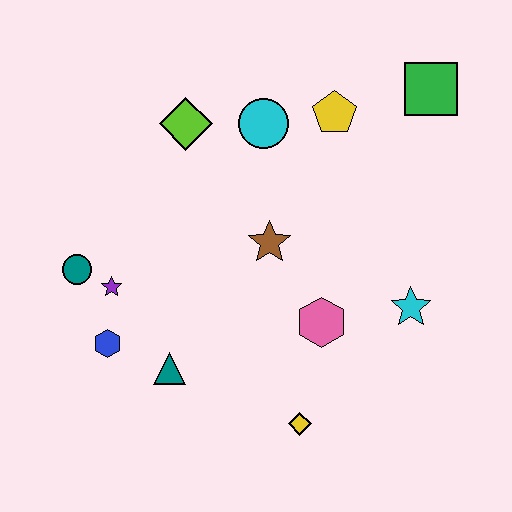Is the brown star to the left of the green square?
Yes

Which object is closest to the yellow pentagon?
The cyan circle is closest to the yellow pentagon.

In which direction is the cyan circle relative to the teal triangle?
The cyan circle is above the teal triangle.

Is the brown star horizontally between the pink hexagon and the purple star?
Yes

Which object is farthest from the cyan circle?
The yellow diamond is farthest from the cyan circle.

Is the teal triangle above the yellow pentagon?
No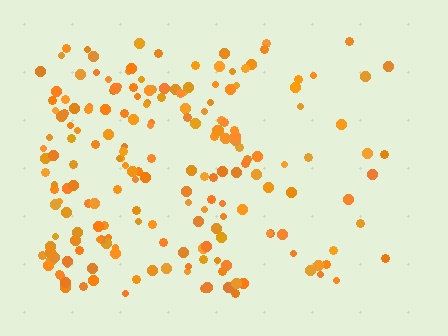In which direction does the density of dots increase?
From right to left, with the left side densest.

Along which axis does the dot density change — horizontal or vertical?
Horizontal.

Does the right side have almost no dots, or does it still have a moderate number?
Still a moderate number, just noticeably fewer than the left.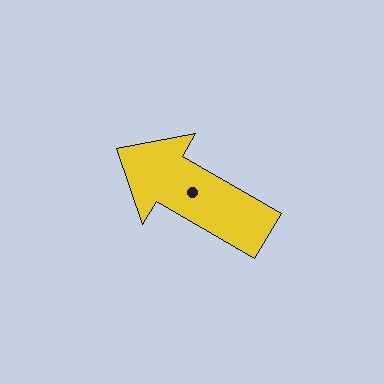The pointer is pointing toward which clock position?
Roughly 10 o'clock.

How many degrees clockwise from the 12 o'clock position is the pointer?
Approximately 300 degrees.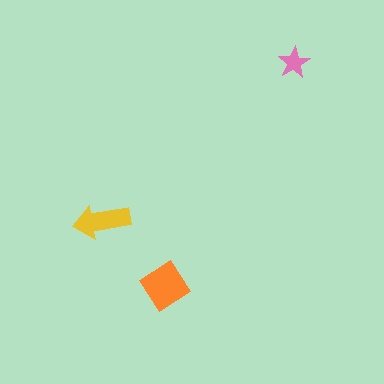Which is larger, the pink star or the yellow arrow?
The yellow arrow.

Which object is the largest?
The orange diamond.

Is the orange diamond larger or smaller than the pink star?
Larger.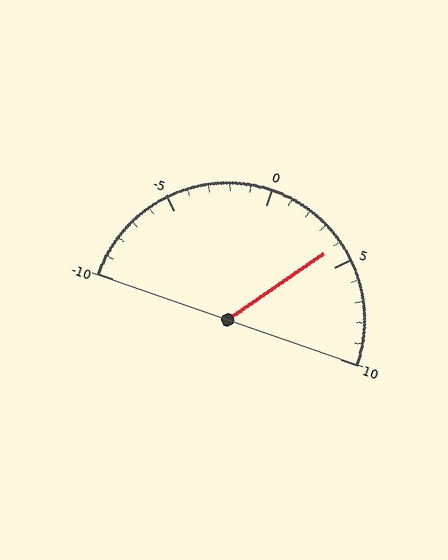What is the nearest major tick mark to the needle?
The nearest major tick mark is 5.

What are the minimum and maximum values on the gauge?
The gauge ranges from -10 to 10.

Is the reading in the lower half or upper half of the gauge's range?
The reading is in the upper half of the range (-10 to 10).